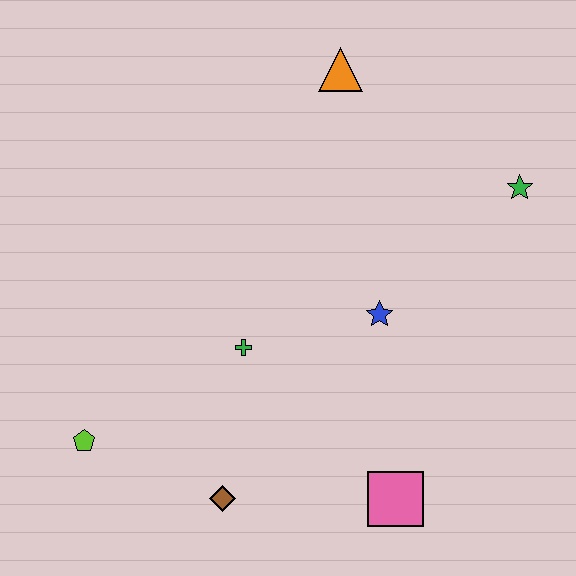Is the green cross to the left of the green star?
Yes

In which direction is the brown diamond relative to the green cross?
The brown diamond is below the green cross.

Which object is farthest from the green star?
The lime pentagon is farthest from the green star.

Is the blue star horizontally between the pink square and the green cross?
Yes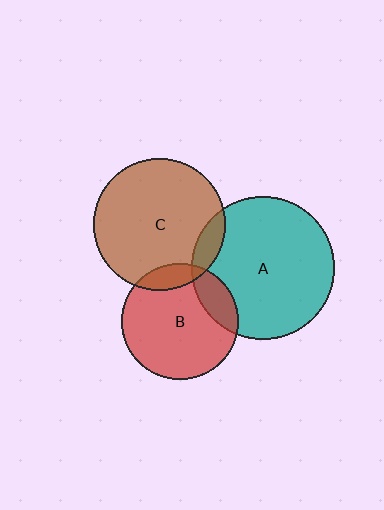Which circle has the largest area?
Circle A (teal).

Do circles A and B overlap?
Yes.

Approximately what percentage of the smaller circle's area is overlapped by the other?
Approximately 15%.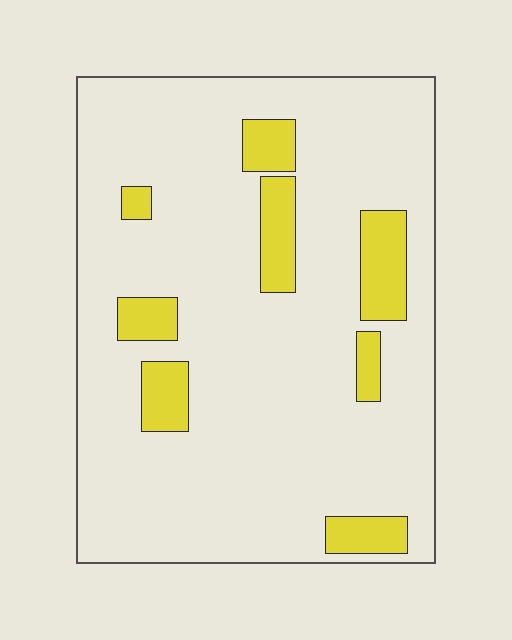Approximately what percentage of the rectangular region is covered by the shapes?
Approximately 15%.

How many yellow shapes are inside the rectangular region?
8.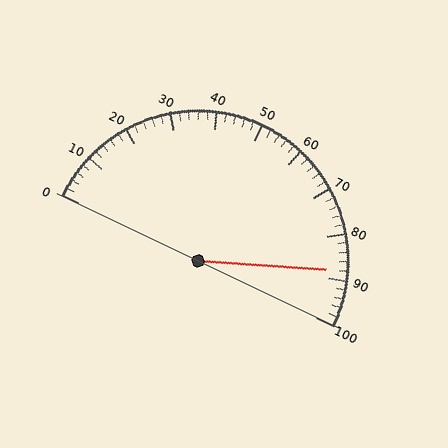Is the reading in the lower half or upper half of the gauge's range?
The reading is in the upper half of the range (0 to 100).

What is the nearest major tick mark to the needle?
The nearest major tick mark is 90.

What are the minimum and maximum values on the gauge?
The gauge ranges from 0 to 100.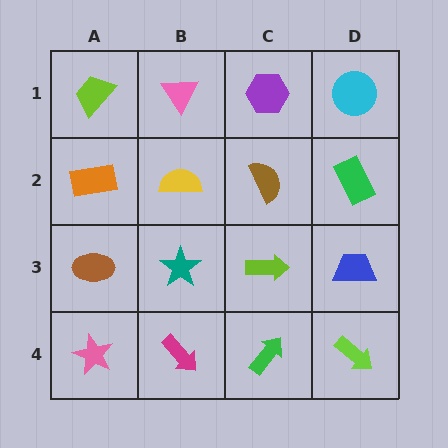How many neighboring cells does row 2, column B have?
4.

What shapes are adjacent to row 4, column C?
A lime arrow (row 3, column C), a magenta arrow (row 4, column B), a lime arrow (row 4, column D).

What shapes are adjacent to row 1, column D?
A green rectangle (row 2, column D), a purple hexagon (row 1, column C).